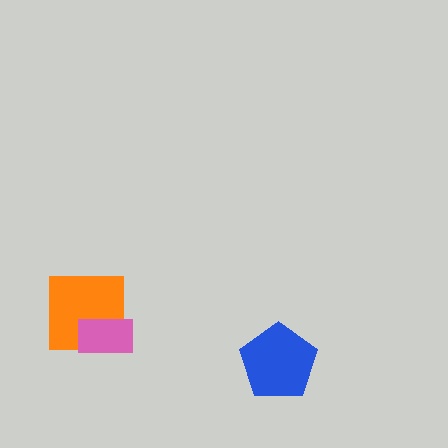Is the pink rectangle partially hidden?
No, no other shape covers it.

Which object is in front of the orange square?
The pink rectangle is in front of the orange square.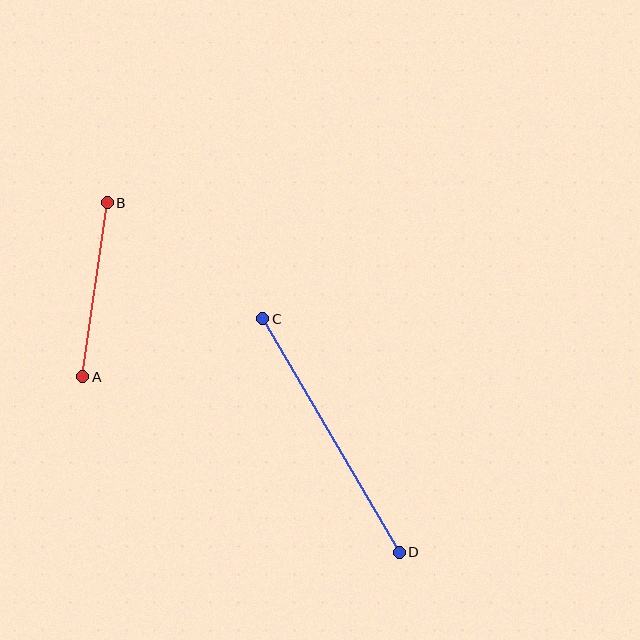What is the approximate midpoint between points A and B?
The midpoint is at approximately (95, 290) pixels.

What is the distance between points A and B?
The distance is approximately 176 pixels.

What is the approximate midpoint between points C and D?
The midpoint is at approximately (331, 435) pixels.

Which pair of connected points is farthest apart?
Points C and D are farthest apart.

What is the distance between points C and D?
The distance is approximately 271 pixels.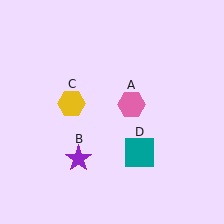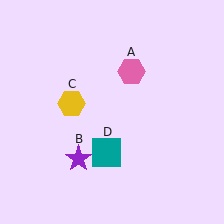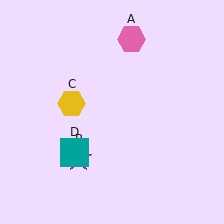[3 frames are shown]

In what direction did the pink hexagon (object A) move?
The pink hexagon (object A) moved up.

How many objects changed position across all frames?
2 objects changed position: pink hexagon (object A), teal square (object D).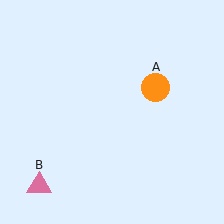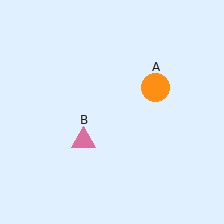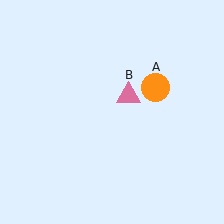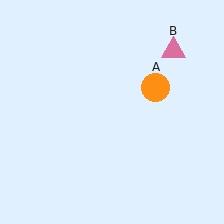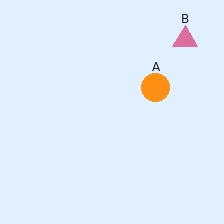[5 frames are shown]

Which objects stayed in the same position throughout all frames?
Orange circle (object A) remained stationary.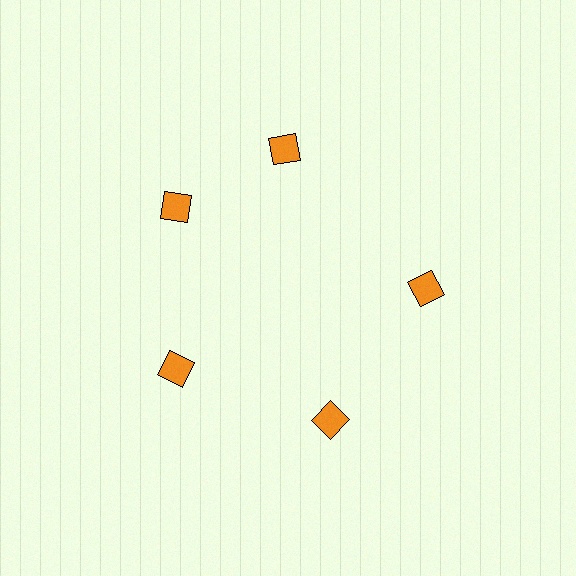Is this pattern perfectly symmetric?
No. The 5 orange diamonds are arranged in a ring, but one element near the 1 o'clock position is rotated out of alignment along the ring, breaking the 5-fold rotational symmetry.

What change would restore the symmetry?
The symmetry would be restored by rotating it back into even spacing with its neighbors so that all 5 diamonds sit at equal angles and equal distance from the center.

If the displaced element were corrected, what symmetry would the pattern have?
It would have 5-fold rotational symmetry — the pattern would map onto itself every 72 degrees.